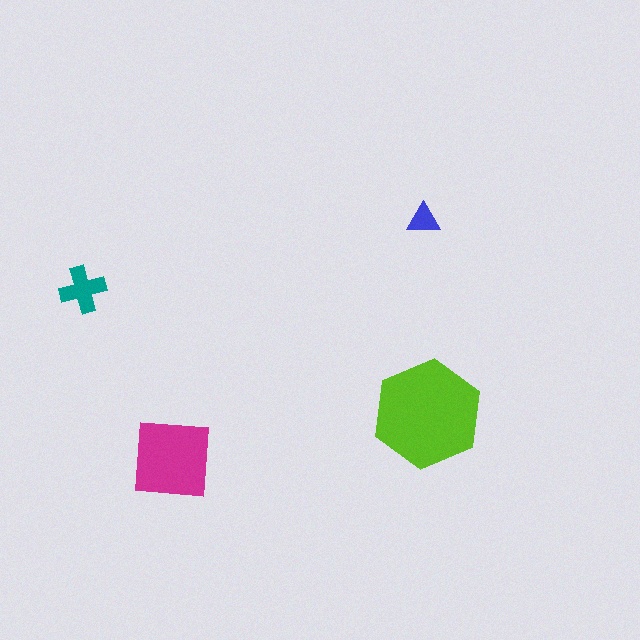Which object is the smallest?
The blue triangle.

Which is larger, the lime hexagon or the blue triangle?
The lime hexagon.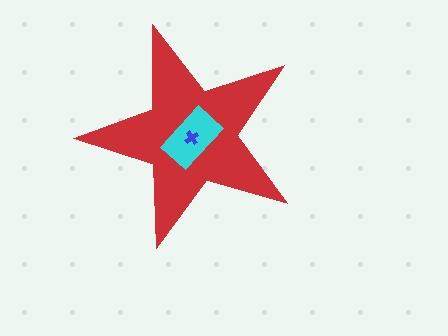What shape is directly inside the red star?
The cyan rectangle.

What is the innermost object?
The blue cross.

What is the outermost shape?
The red star.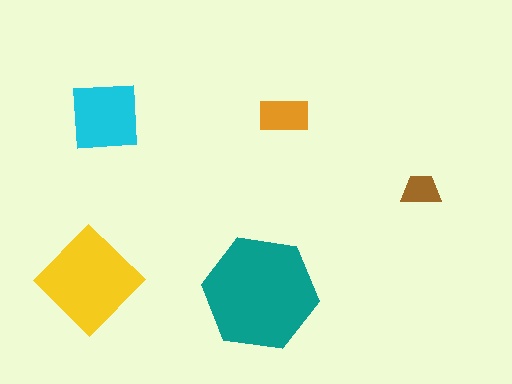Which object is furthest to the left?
The yellow diamond is leftmost.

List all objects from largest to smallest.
The teal hexagon, the yellow diamond, the cyan square, the orange rectangle, the brown trapezoid.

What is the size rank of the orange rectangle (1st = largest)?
4th.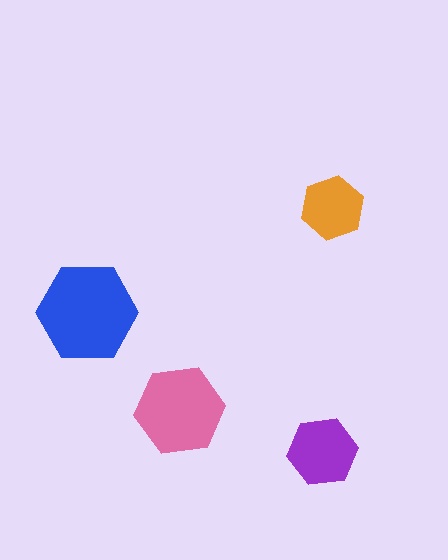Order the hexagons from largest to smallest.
the blue one, the pink one, the purple one, the orange one.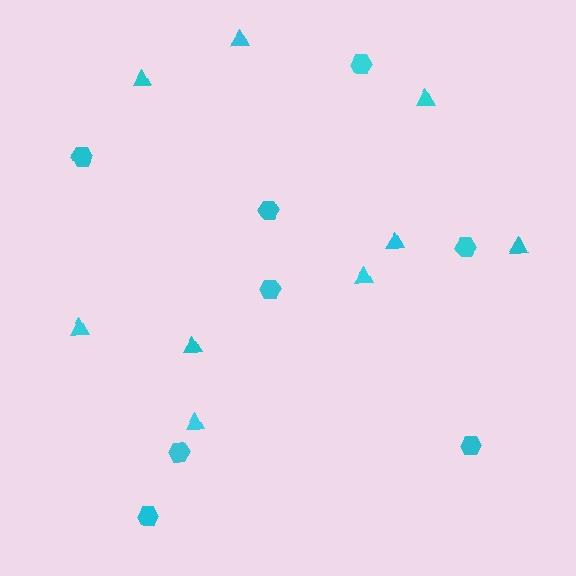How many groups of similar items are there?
There are 2 groups: one group of hexagons (8) and one group of triangles (9).